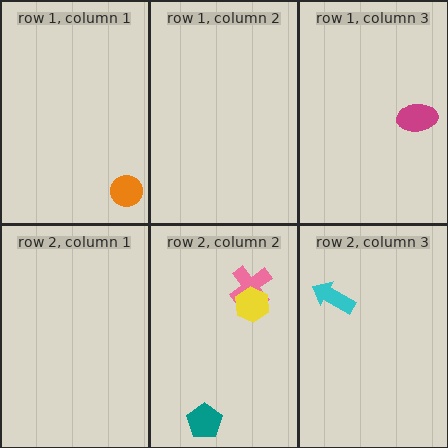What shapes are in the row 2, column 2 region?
The pink cross, the teal pentagon, the yellow hexagon.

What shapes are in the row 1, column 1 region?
The orange circle.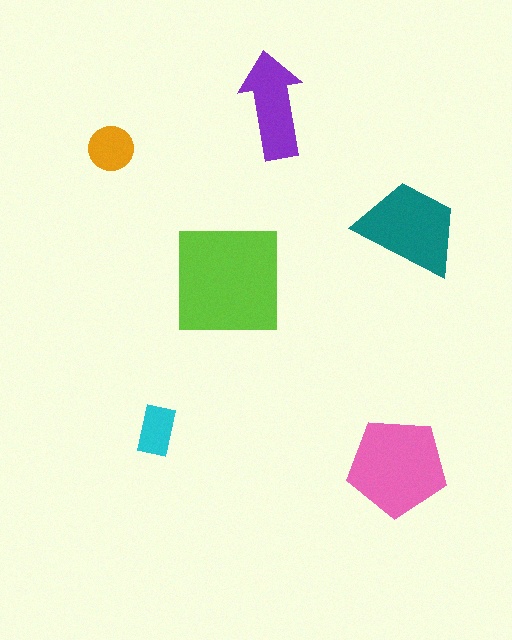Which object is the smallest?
The cyan rectangle.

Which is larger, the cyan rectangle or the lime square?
The lime square.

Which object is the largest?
The lime square.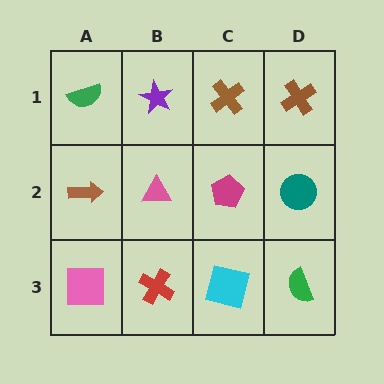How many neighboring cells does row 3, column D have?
2.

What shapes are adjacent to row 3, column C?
A magenta pentagon (row 2, column C), a red cross (row 3, column B), a green semicircle (row 3, column D).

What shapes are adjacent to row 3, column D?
A teal circle (row 2, column D), a cyan square (row 3, column C).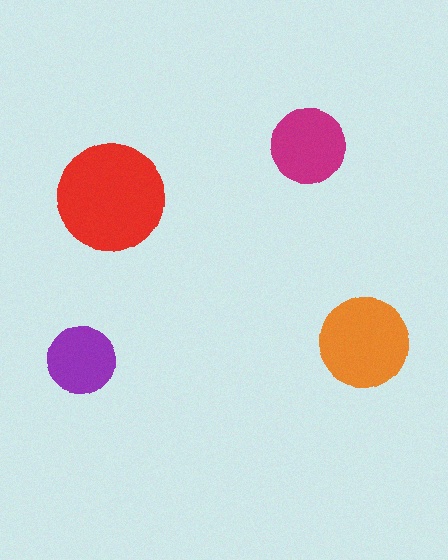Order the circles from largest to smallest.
the red one, the orange one, the magenta one, the purple one.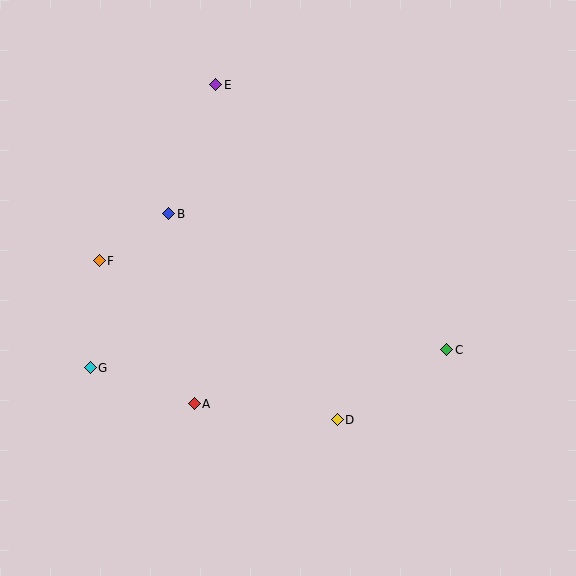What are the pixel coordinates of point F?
Point F is at (99, 261).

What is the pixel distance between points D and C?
The distance between D and C is 130 pixels.